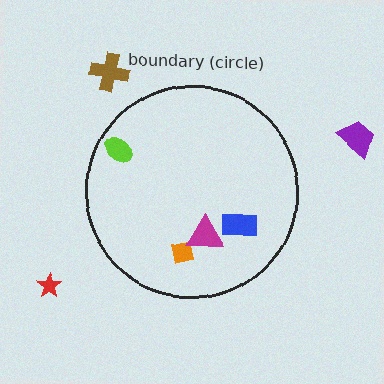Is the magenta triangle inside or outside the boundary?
Inside.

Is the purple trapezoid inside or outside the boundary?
Outside.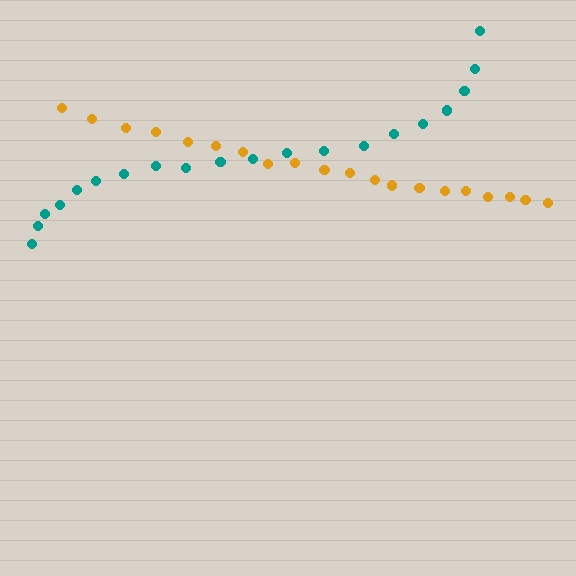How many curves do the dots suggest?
There are 2 distinct paths.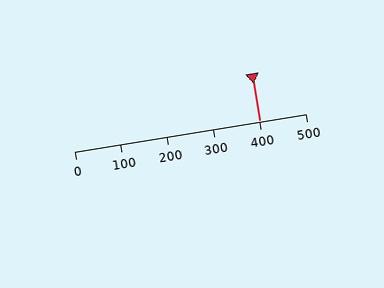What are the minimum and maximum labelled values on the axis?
The axis runs from 0 to 500.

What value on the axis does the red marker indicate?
The marker indicates approximately 400.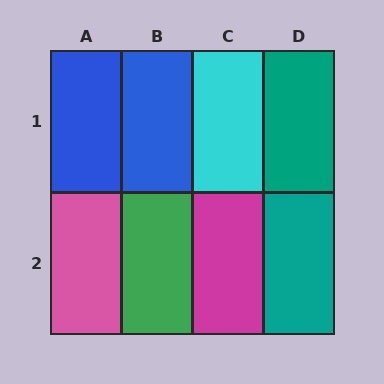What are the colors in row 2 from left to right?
Pink, green, magenta, teal.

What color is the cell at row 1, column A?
Blue.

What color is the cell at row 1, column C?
Cyan.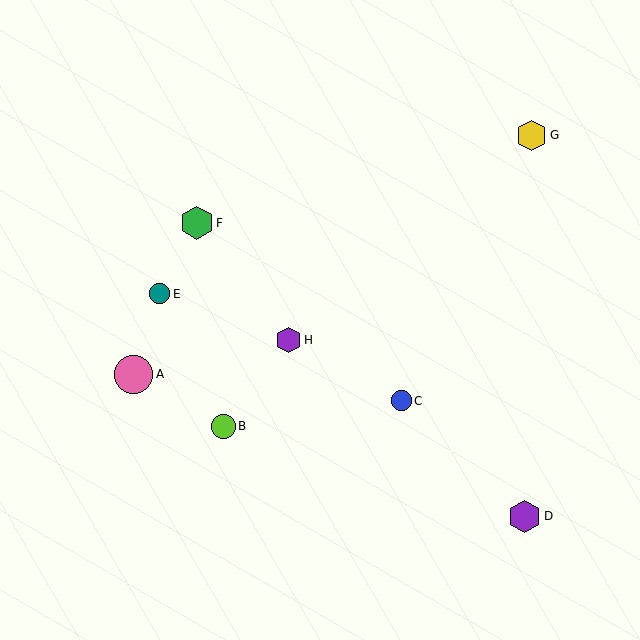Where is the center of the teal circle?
The center of the teal circle is at (160, 294).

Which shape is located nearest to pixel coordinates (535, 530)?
The purple hexagon (labeled D) at (524, 516) is nearest to that location.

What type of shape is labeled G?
Shape G is a yellow hexagon.